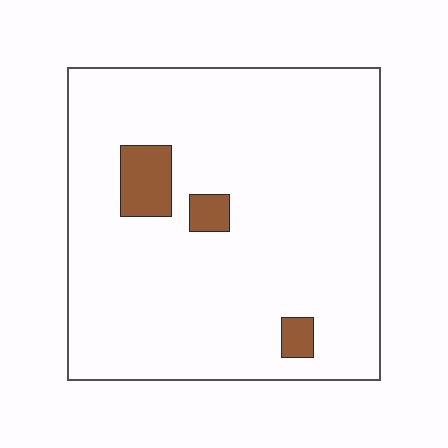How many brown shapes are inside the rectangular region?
3.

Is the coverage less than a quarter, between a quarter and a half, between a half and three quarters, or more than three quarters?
Less than a quarter.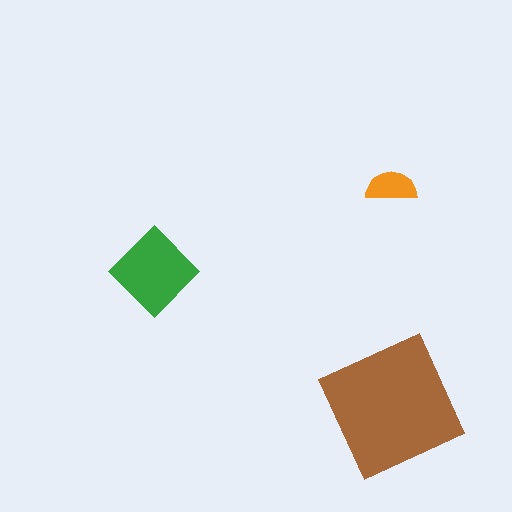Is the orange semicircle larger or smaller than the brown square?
Smaller.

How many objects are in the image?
There are 3 objects in the image.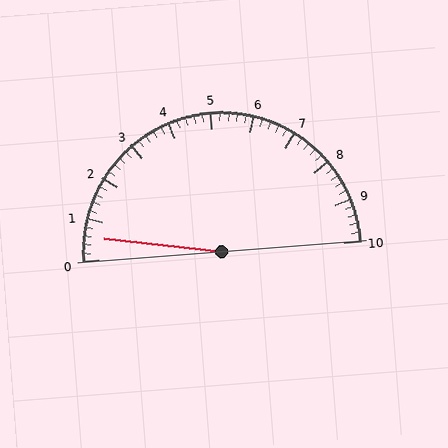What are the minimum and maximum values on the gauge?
The gauge ranges from 0 to 10.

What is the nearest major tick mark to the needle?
The nearest major tick mark is 1.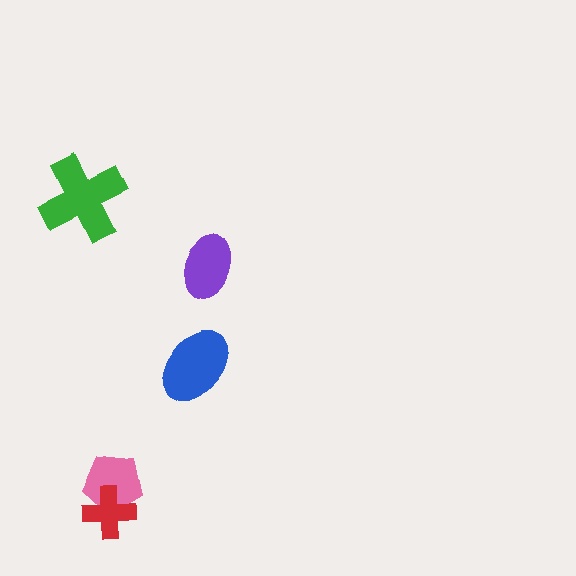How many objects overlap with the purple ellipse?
0 objects overlap with the purple ellipse.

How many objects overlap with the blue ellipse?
0 objects overlap with the blue ellipse.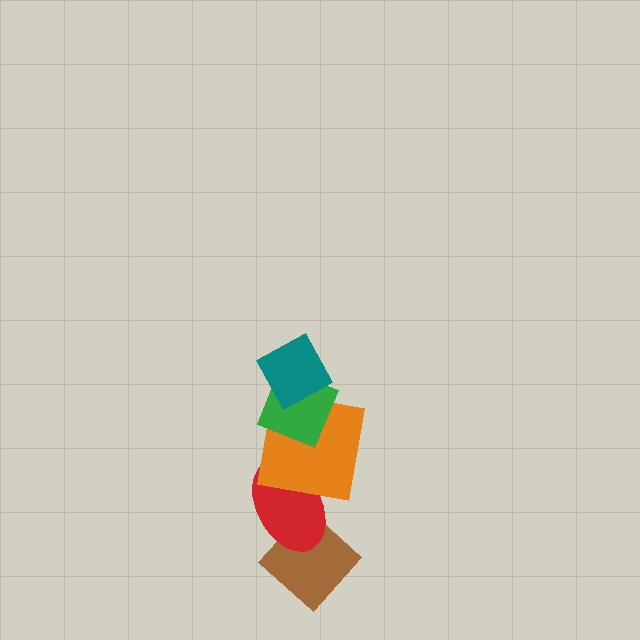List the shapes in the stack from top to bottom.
From top to bottom: the teal diamond, the green diamond, the orange square, the red ellipse, the brown diamond.